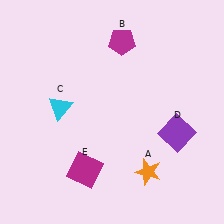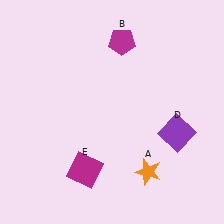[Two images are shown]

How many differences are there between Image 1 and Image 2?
There is 1 difference between the two images.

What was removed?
The cyan triangle (C) was removed in Image 2.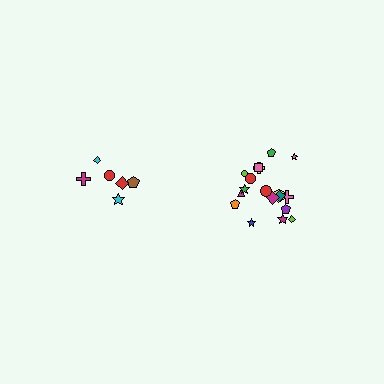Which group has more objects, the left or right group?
The right group.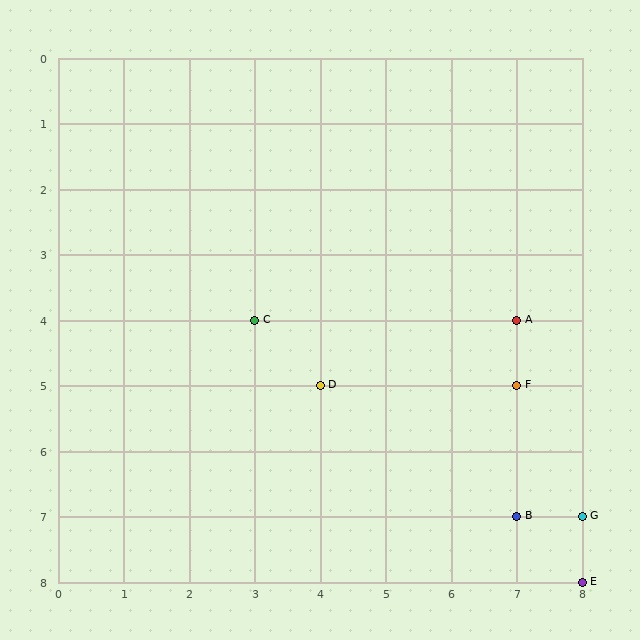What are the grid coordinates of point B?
Point B is at grid coordinates (7, 7).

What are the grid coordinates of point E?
Point E is at grid coordinates (8, 8).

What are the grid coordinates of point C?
Point C is at grid coordinates (3, 4).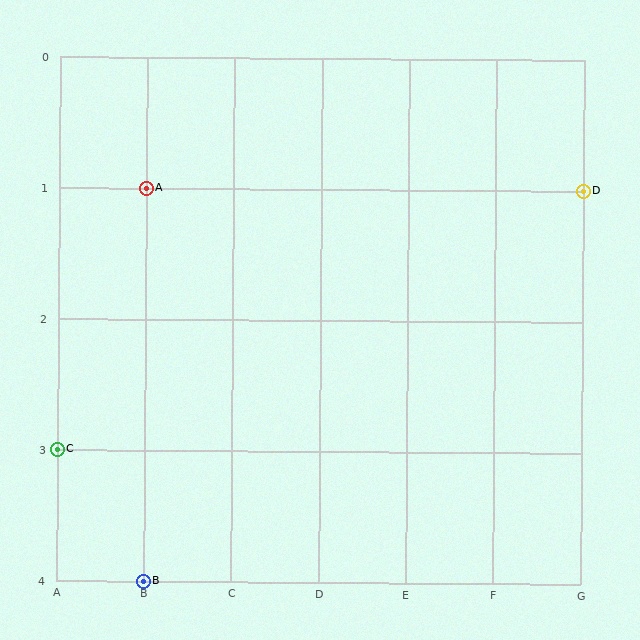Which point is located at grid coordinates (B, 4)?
Point B is at (B, 4).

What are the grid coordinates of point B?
Point B is at grid coordinates (B, 4).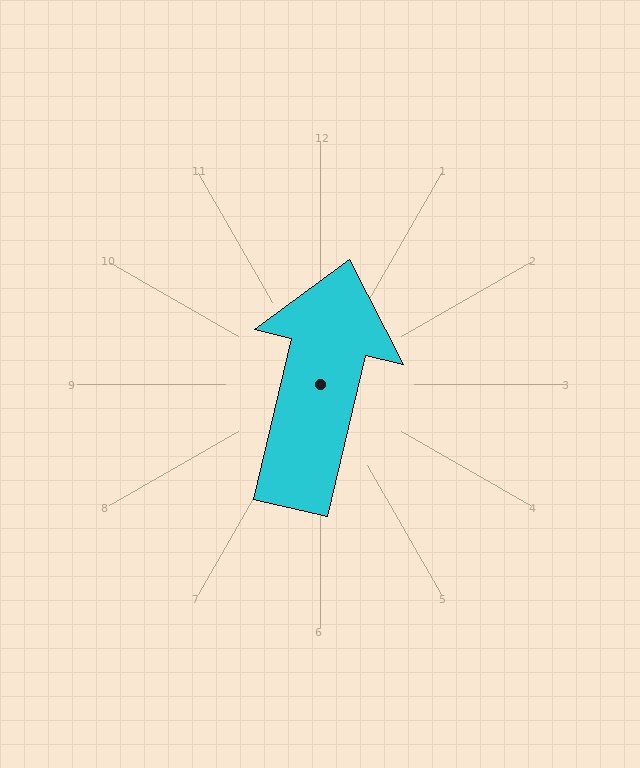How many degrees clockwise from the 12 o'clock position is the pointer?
Approximately 13 degrees.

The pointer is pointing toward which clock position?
Roughly 12 o'clock.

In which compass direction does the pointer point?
North.